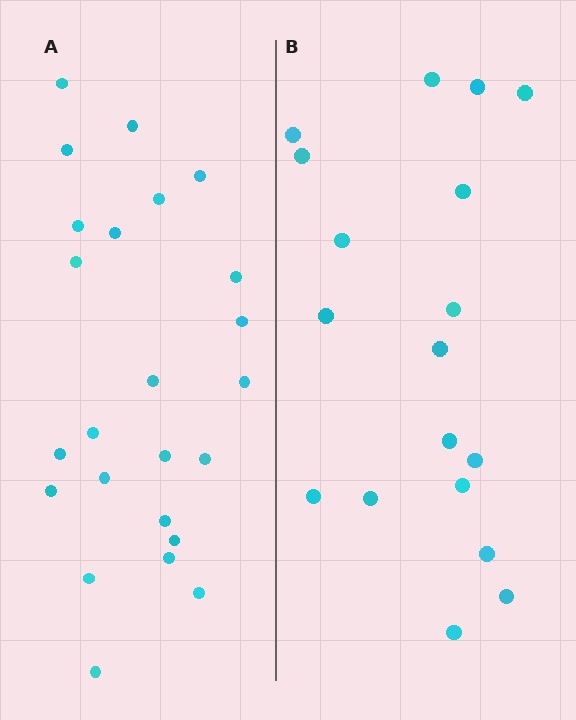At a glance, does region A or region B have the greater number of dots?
Region A (the left region) has more dots.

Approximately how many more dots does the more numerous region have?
Region A has about 6 more dots than region B.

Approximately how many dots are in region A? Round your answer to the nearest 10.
About 20 dots. (The exact count is 24, which rounds to 20.)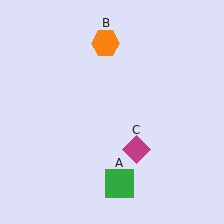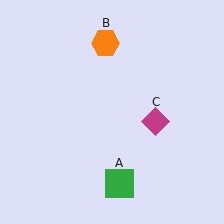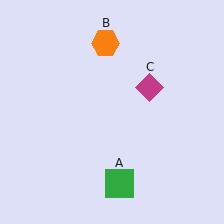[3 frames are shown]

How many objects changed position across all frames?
1 object changed position: magenta diamond (object C).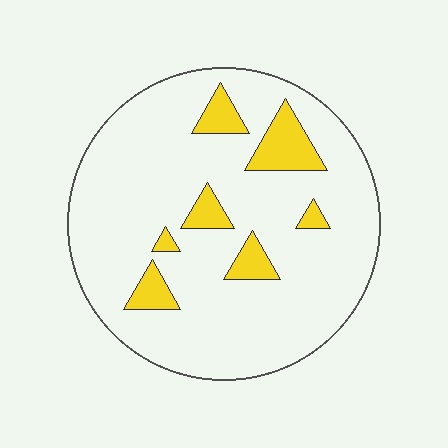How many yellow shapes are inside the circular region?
7.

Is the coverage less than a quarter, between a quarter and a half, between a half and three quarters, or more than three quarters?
Less than a quarter.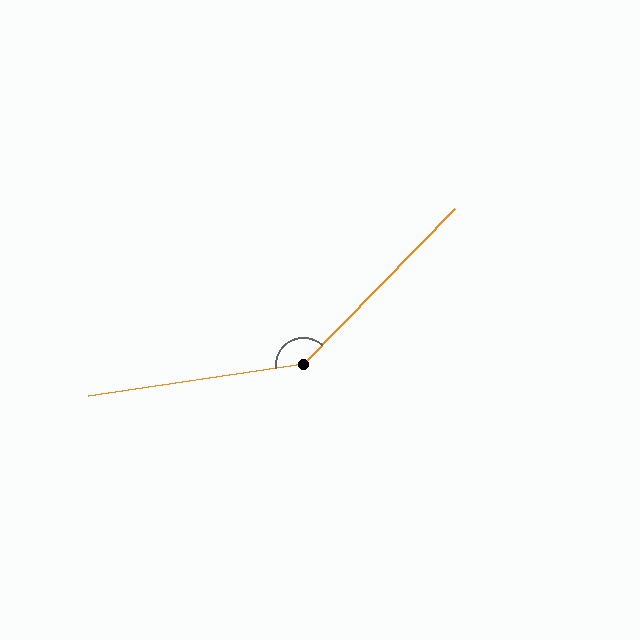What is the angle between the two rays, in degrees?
Approximately 143 degrees.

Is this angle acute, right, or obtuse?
It is obtuse.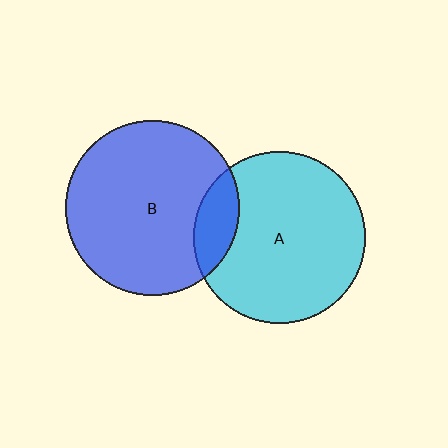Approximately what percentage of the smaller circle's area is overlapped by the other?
Approximately 15%.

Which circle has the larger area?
Circle B (blue).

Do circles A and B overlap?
Yes.